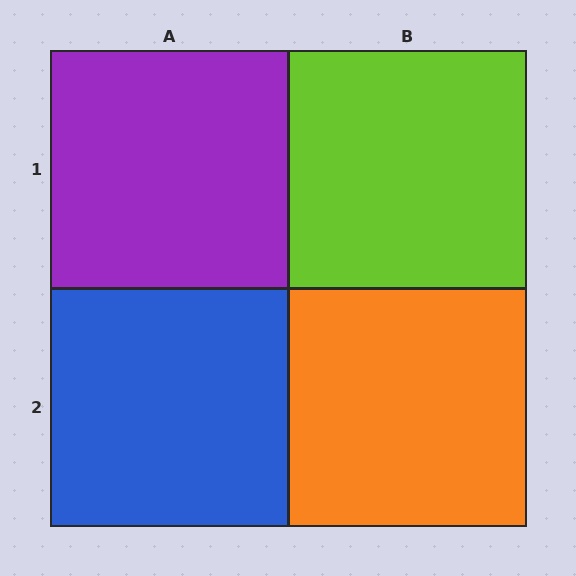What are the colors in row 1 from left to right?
Purple, lime.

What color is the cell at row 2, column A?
Blue.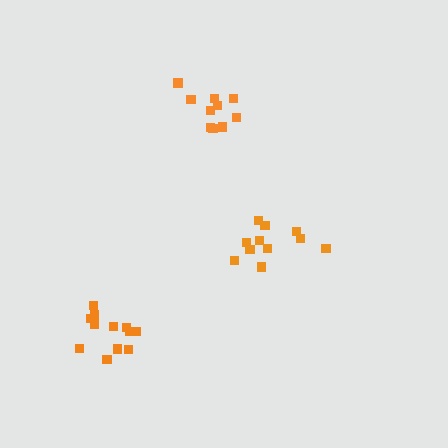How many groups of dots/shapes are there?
There are 3 groups.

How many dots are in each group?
Group 1: 11 dots, Group 2: 10 dots, Group 3: 12 dots (33 total).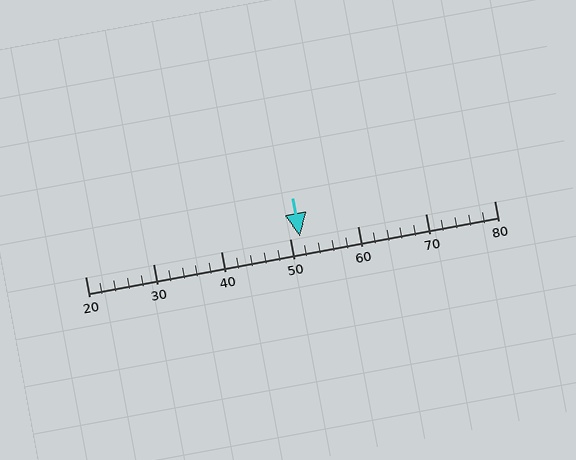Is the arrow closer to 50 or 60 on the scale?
The arrow is closer to 50.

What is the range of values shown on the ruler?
The ruler shows values from 20 to 80.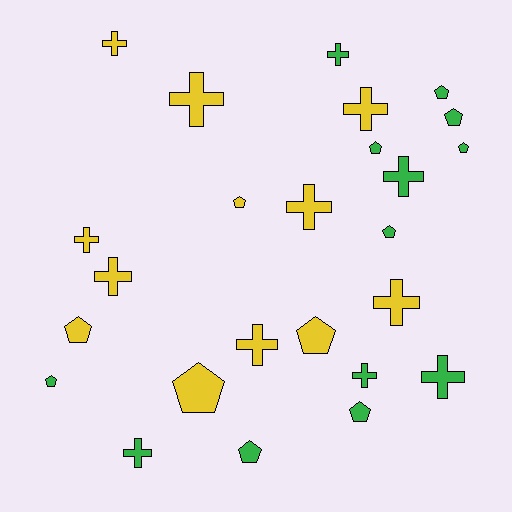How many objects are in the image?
There are 25 objects.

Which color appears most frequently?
Green, with 13 objects.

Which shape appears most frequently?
Cross, with 13 objects.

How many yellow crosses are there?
There are 8 yellow crosses.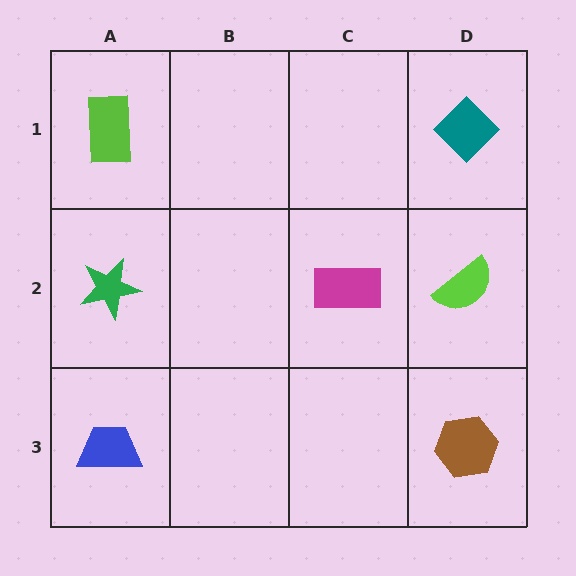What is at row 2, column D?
A lime semicircle.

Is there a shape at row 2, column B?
No, that cell is empty.